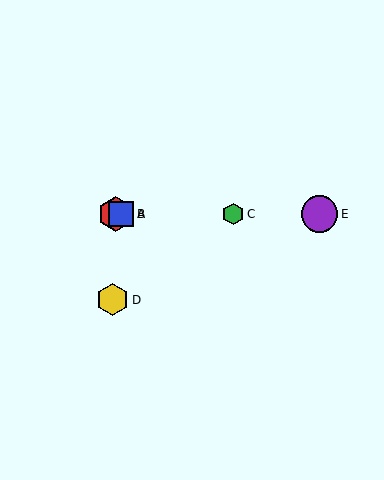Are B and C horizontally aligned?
Yes, both are at y≈214.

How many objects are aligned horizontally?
4 objects (A, B, C, E) are aligned horizontally.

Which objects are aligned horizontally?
Objects A, B, C, E are aligned horizontally.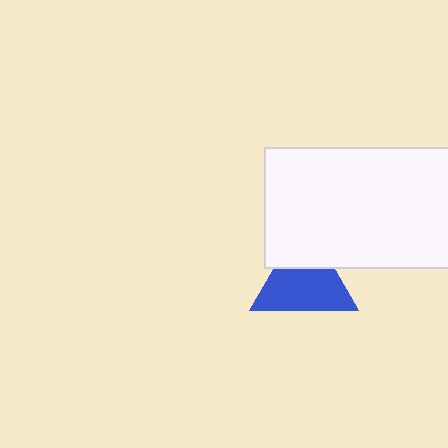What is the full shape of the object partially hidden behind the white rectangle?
The partially hidden object is a blue triangle.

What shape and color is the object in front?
The object in front is a white rectangle.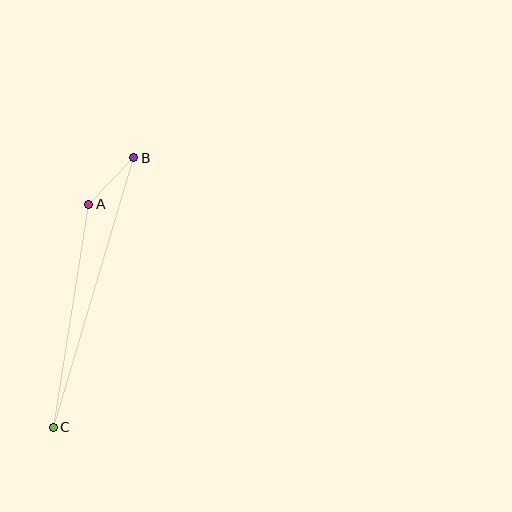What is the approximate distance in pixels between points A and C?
The distance between A and C is approximately 226 pixels.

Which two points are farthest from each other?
Points B and C are farthest from each other.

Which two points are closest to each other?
Points A and B are closest to each other.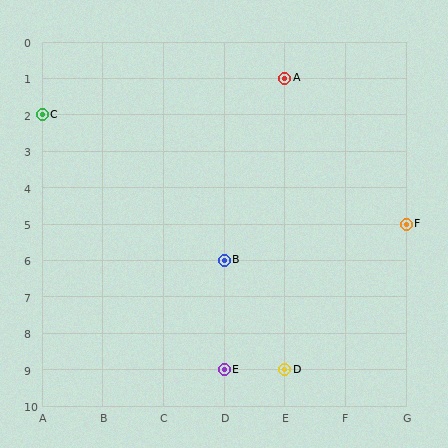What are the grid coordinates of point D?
Point D is at grid coordinates (E, 9).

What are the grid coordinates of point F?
Point F is at grid coordinates (G, 5).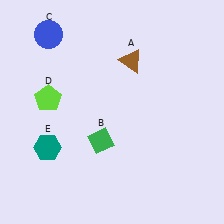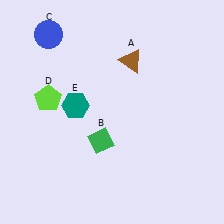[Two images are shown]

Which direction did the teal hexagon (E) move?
The teal hexagon (E) moved up.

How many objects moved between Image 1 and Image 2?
1 object moved between the two images.